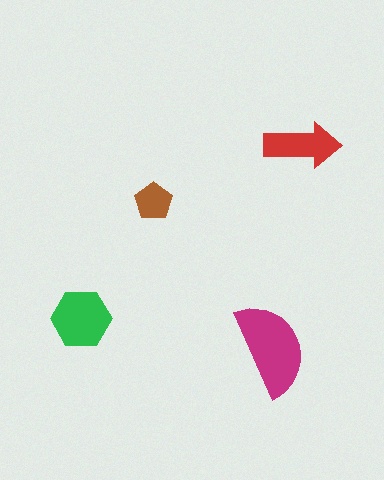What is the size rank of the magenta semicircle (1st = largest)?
1st.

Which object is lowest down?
The magenta semicircle is bottommost.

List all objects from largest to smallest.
The magenta semicircle, the green hexagon, the red arrow, the brown pentagon.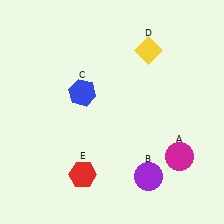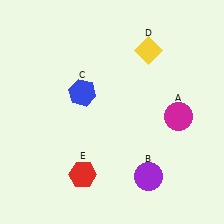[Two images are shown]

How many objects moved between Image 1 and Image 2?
1 object moved between the two images.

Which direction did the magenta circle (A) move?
The magenta circle (A) moved up.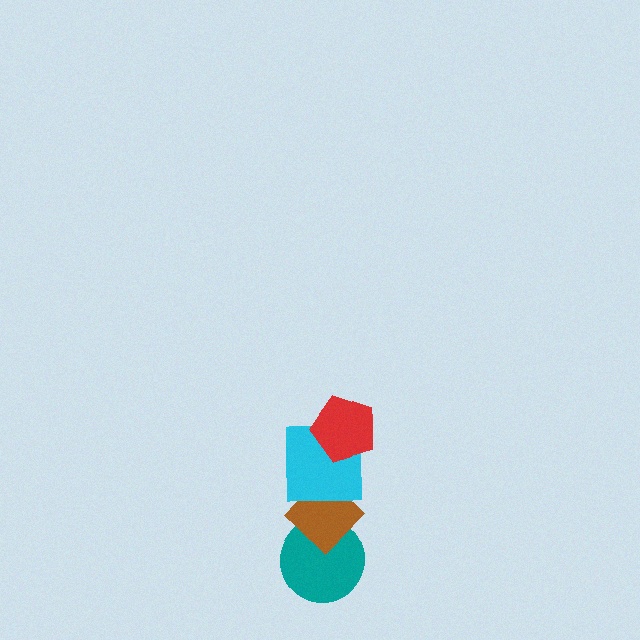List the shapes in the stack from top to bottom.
From top to bottom: the red pentagon, the cyan square, the brown diamond, the teal circle.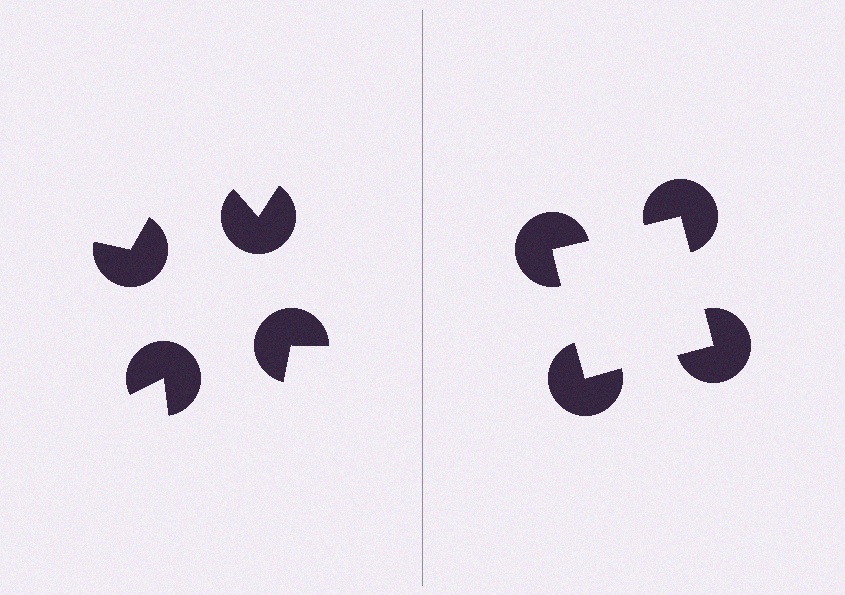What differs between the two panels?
The pac-man discs are positioned identically on both sides; only the wedge orientations differ. On the right they align to a square; on the left they are misaligned.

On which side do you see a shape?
An illusory square appears on the right side. On the left side the wedge cuts are rotated, so no coherent shape forms.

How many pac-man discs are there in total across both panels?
8 — 4 on each side.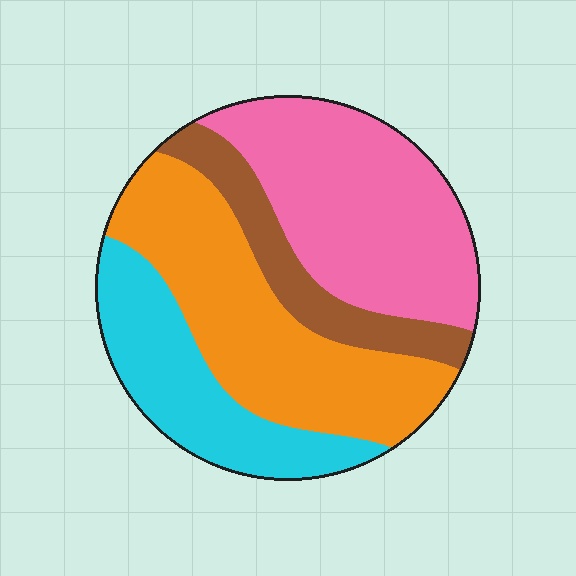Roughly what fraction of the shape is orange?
Orange takes up about one third (1/3) of the shape.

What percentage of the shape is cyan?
Cyan covers about 20% of the shape.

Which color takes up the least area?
Brown, at roughly 15%.